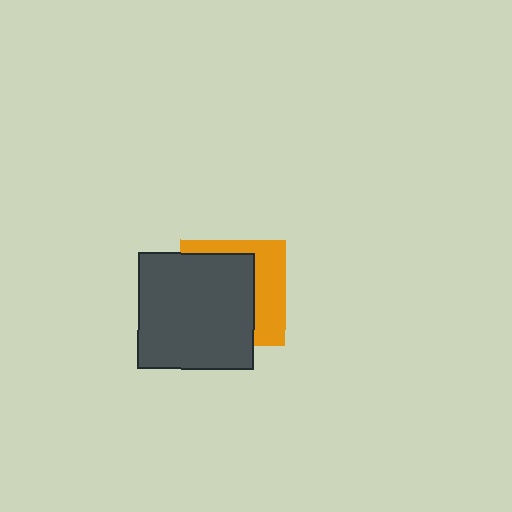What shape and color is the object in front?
The object in front is a dark gray square.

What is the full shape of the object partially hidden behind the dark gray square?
The partially hidden object is an orange square.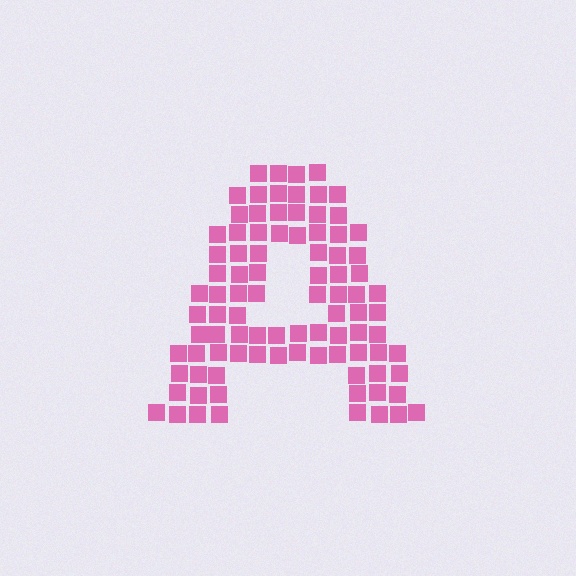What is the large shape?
The large shape is the letter A.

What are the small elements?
The small elements are squares.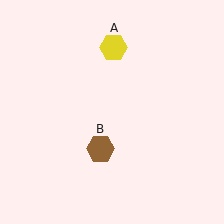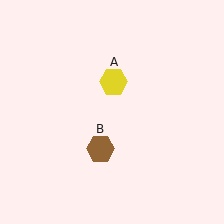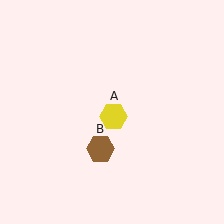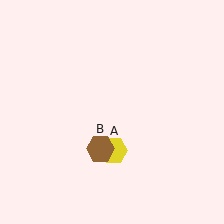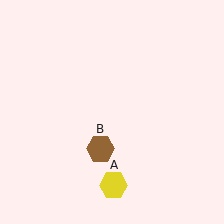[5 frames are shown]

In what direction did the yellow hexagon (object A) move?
The yellow hexagon (object A) moved down.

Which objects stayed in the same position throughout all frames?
Brown hexagon (object B) remained stationary.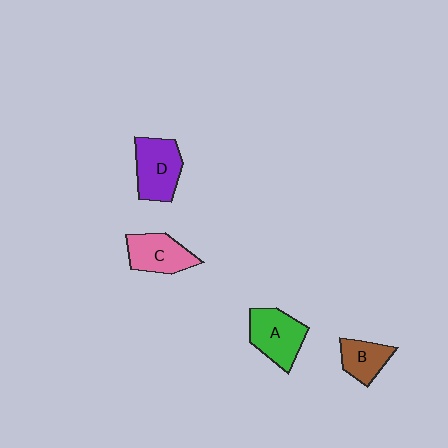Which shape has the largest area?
Shape D (purple).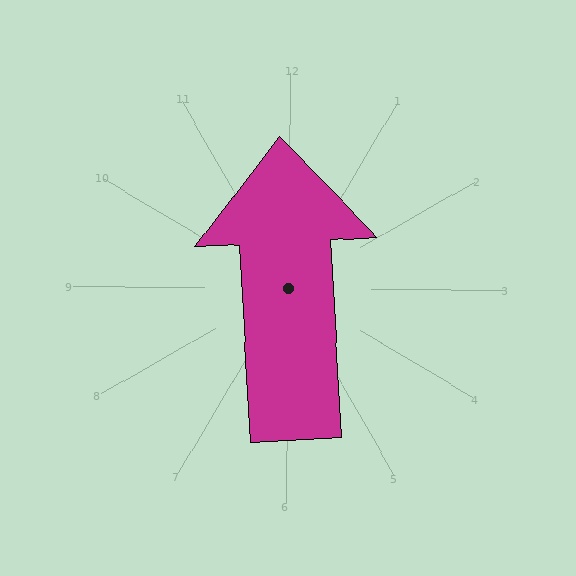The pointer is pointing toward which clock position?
Roughly 12 o'clock.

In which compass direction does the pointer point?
North.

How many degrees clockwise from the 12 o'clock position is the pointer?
Approximately 357 degrees.